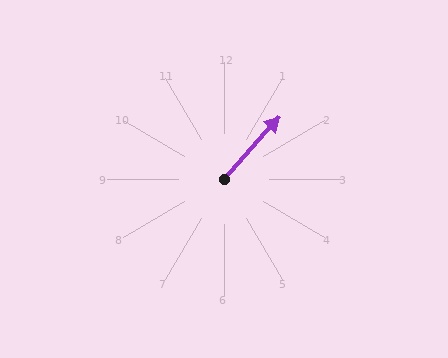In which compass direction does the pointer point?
Northeast.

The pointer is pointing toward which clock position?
Roughly 1 o'clock.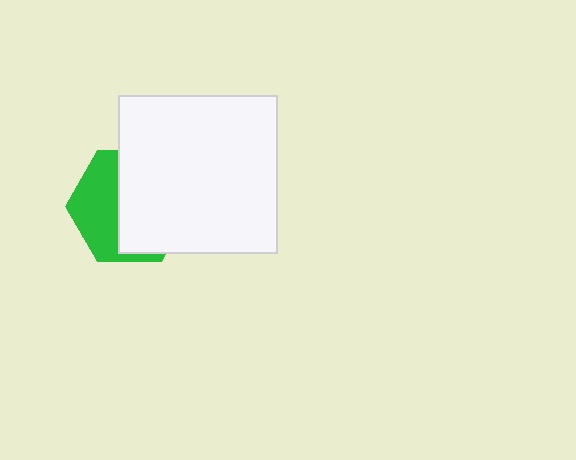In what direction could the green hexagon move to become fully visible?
The green hexagon could move left. That would shift it out from behind the white square entirely.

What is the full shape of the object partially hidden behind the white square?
The partially hidden object is a green hexagon.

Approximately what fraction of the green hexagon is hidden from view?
Roughly 59% of the green hexagon is hidden behind the white square.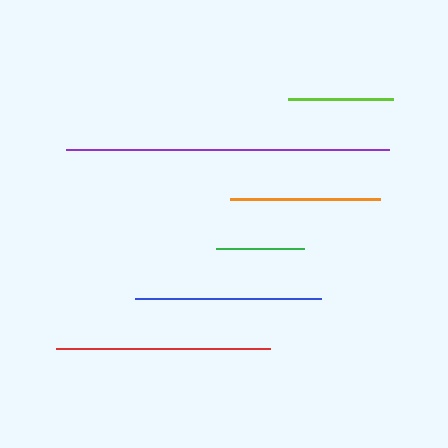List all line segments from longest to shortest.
From longest to shortest: purple, red, blue, orange, lime, green.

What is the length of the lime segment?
The lime segment is approximately 105 pixels long.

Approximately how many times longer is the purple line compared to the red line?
The purple line is approximately 1.5 times the length of the red line.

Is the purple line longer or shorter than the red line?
The purple line is longer than the red line.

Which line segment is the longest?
The purple line is the longest at approximately 323 pixels.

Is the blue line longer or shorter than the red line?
The red line is longer than the blue line.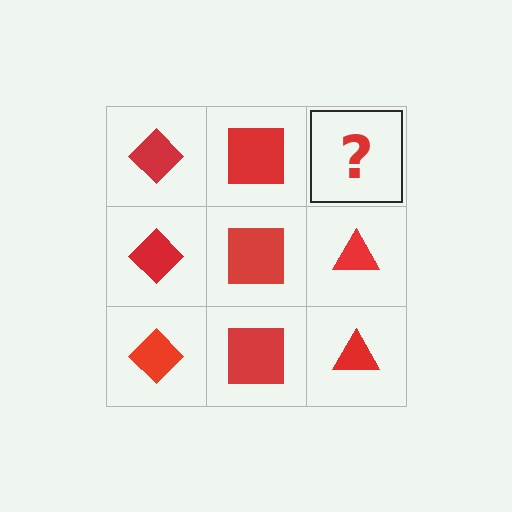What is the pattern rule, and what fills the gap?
The rule is that each column has a consistent shape. The gap should be filled with a red triangle.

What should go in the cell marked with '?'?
The missing cell should contain a red triangle.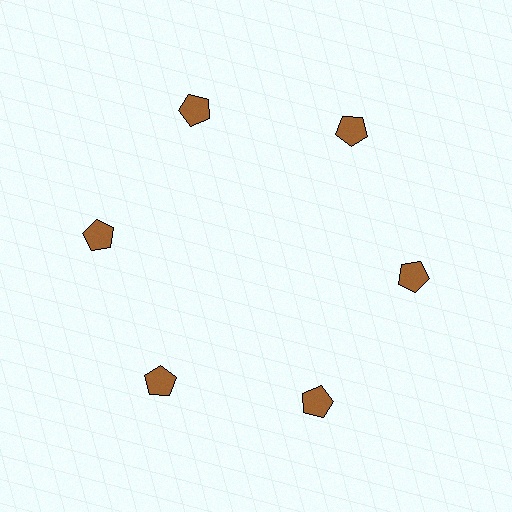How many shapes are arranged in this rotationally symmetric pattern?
There are 6 shapes, arranged in 6 groups of 1.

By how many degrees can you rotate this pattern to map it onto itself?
The pattern maps onto itself every 60 degrees of rotation.